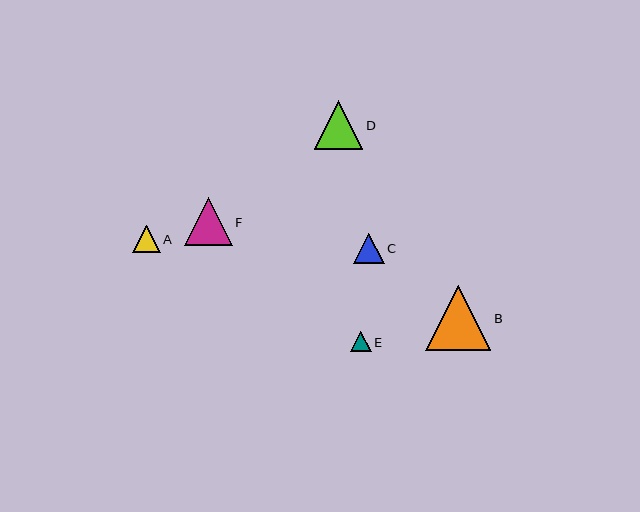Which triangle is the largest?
Triangle B is the largest with a size of approximately 65 pixels.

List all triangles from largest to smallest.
From largest to smallest: B, D, F, C, A, E.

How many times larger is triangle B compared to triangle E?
Triangle B is approximately 3.2 times the size of triangle E.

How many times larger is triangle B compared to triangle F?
Triangle B is approximately 1.4 times the size of triangle F.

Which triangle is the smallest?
Triangle E is the smallest with a size of approximately 21 pixels.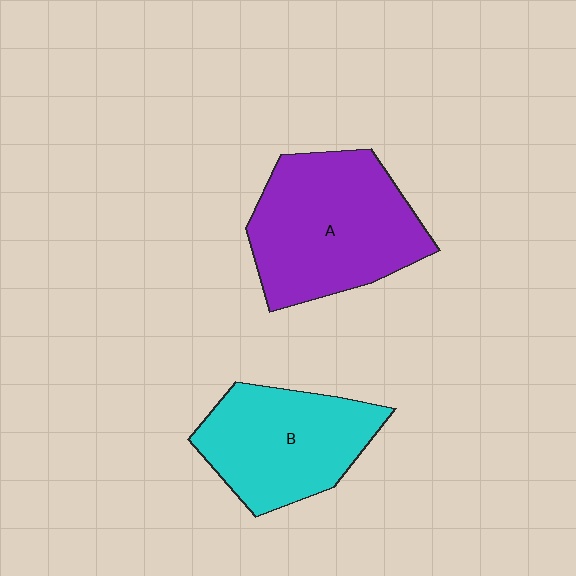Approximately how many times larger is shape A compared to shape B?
Approximately 1.3 times.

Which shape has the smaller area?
Shape B (cyan).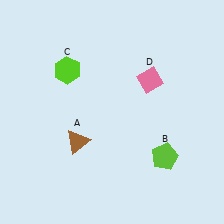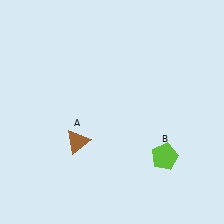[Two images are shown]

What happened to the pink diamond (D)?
The pink diamond (D) was removed in Image 2. It was in the top-right area of Image 1.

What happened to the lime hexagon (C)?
The lime hexagon (C) was removed in Image 2. It was in the top-left area of Image 1.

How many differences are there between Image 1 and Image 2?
There are 2 differences between the two images.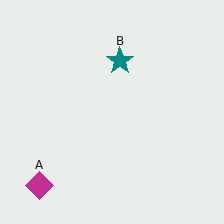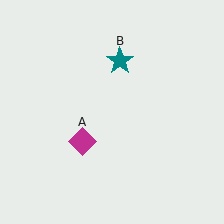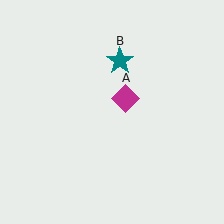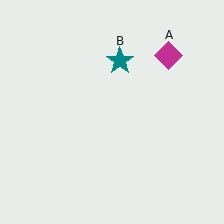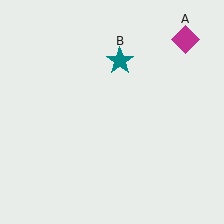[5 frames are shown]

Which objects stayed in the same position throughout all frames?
Teal star (object B) remained stationary.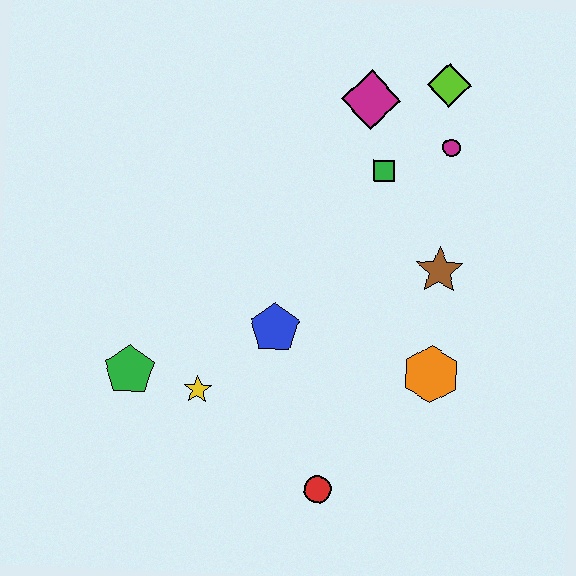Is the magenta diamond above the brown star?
Yes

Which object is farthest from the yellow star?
The lime diamond is farthest from the yellow star.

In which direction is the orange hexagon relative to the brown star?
The orange hexagon is below the brown star.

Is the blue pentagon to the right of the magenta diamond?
No